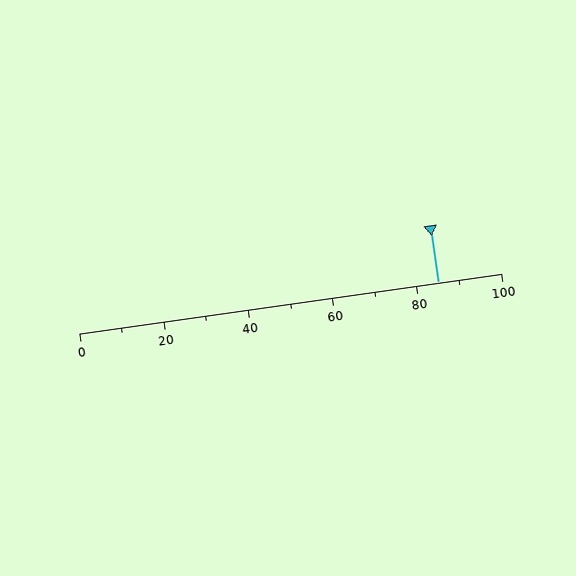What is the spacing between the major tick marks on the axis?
The major ticks are spaced 20 apart.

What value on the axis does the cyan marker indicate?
The marker indicates approximately 85.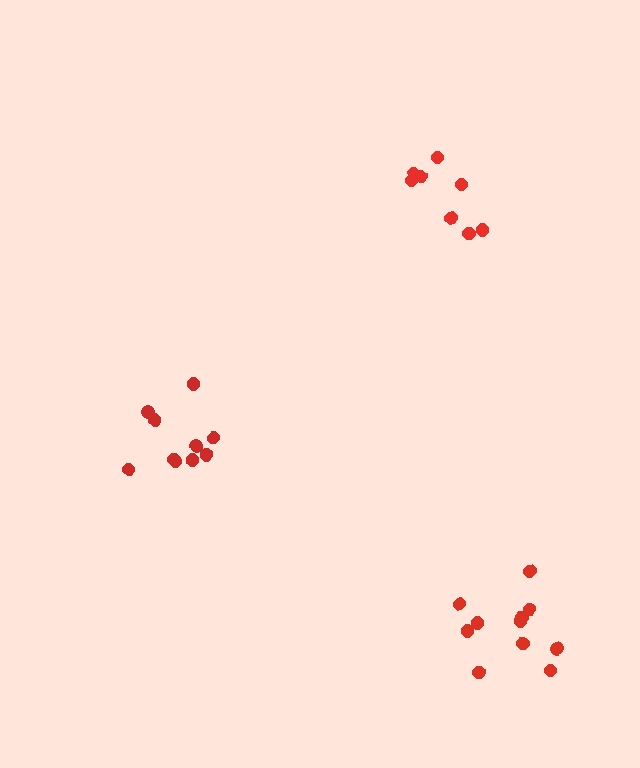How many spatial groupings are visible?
There are 3 spatial groupings.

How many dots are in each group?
Group 1: 11 dots, Group 2: 8 dots, Group 3: 10 dots (29 total).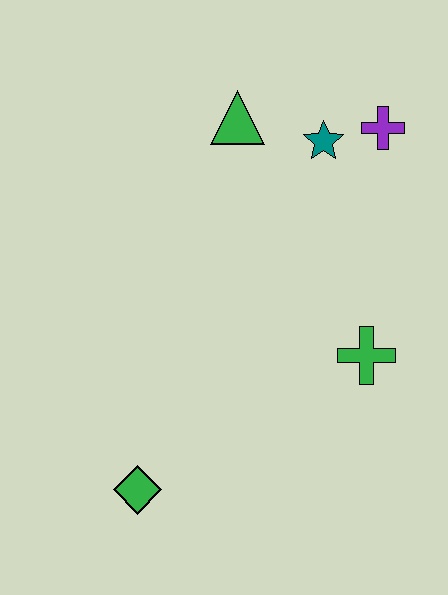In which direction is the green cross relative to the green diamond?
The green cross is to the right of the green diamond.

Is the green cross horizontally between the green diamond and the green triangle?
No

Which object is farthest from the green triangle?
The green diamond is farthest from the green triangle.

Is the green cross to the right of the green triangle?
Yes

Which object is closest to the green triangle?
The teal star is closest to the green triangle.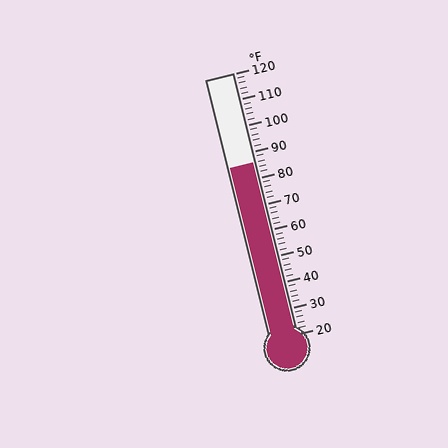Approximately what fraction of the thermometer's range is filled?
The thermometer is filled to approximately 65% of its range.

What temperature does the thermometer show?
The thermometer shows approximately 86°F.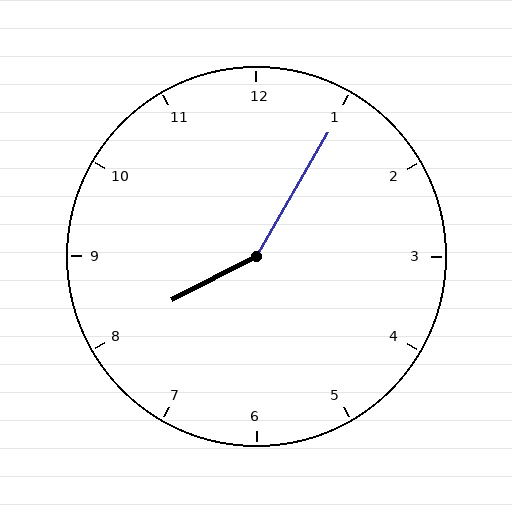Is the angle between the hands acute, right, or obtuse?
It is obtuse.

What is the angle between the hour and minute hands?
Approximately 148 degrees.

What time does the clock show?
8:05.